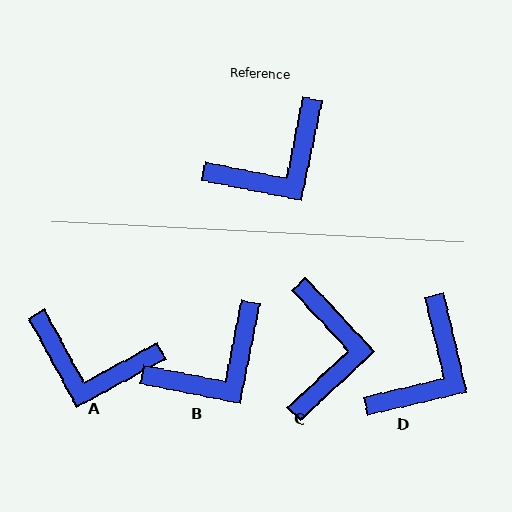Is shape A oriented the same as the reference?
No, it is off by about 50 degrees.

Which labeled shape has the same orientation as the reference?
B.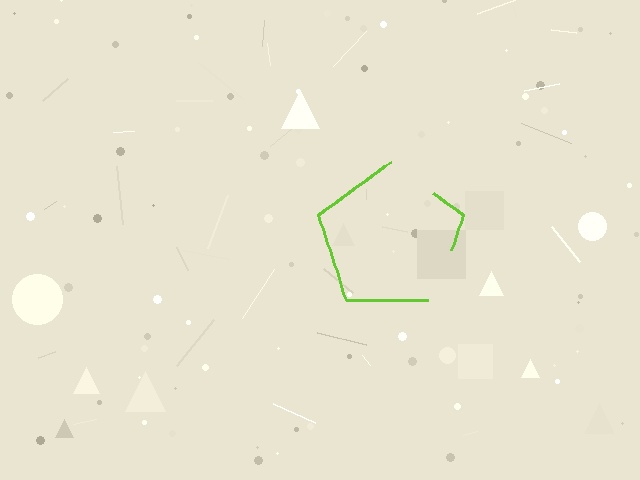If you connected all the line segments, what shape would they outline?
They would outline a pentagon.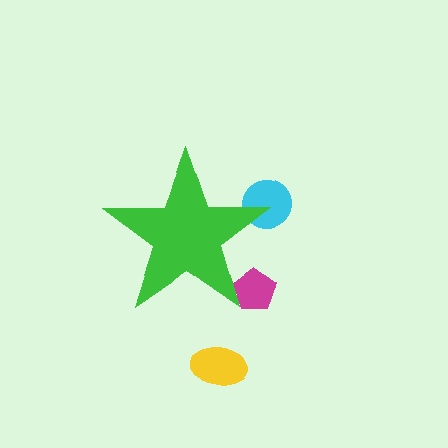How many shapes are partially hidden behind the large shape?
2 shapes are partially hidden.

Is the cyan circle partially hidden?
Yes, the cyan circle is partially hidden behind the green star.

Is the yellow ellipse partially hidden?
No, the yellow ellipse is fully visible.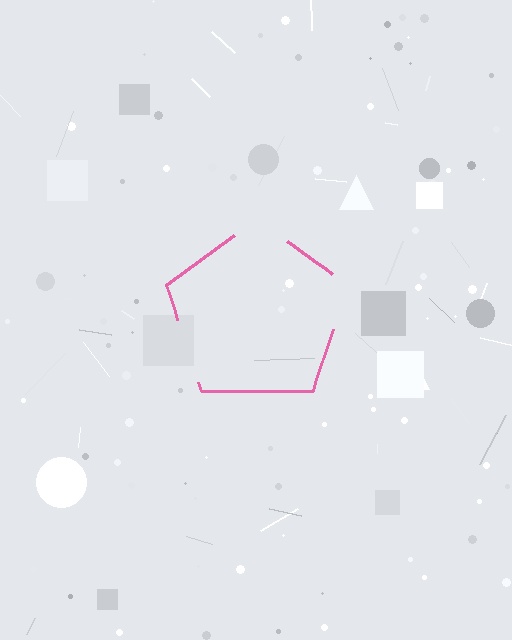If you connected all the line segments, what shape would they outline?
They would outline a pentagon.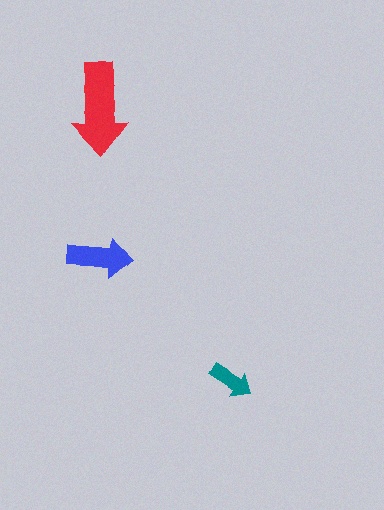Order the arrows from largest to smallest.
the red one, the blue one, the teal one.